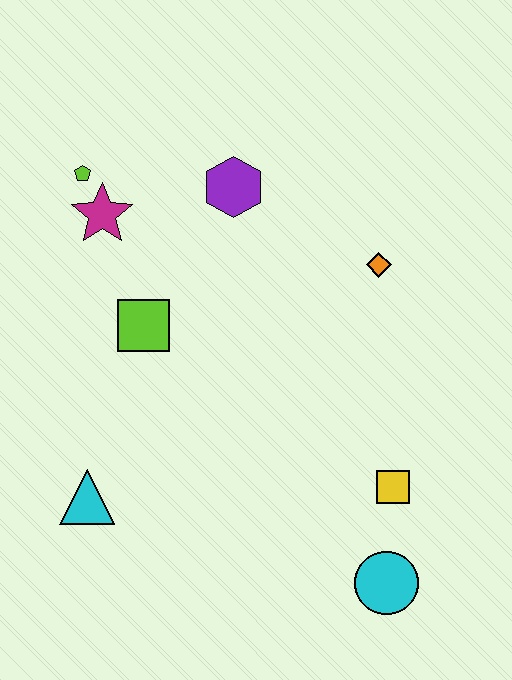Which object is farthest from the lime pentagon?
The cyan circle is farthest from the lime pentagon.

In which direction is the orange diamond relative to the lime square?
The orange diamond is to the right of the lime square.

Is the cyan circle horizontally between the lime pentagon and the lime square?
No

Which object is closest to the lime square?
The magenta star is closest to the lime square.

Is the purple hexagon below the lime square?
No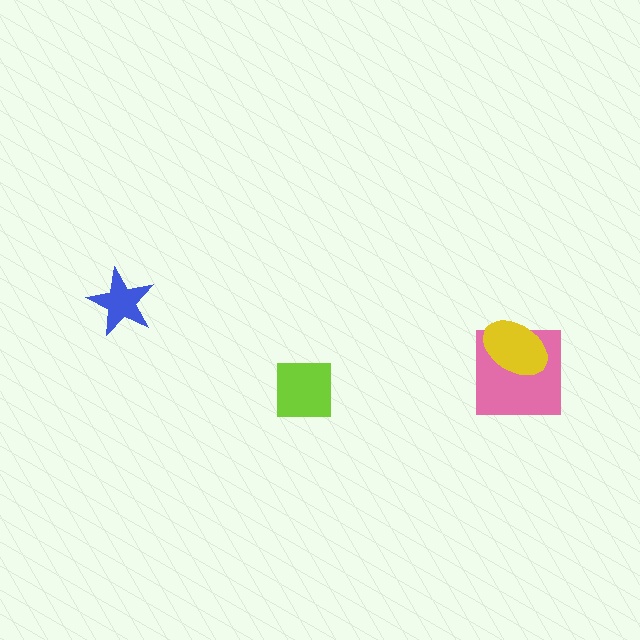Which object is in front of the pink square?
The yellow ellipse is in front of the pink square.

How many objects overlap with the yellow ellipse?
1 object overlaps with the yellow ellipse.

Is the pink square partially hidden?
Yes, it is partially covered by another shape.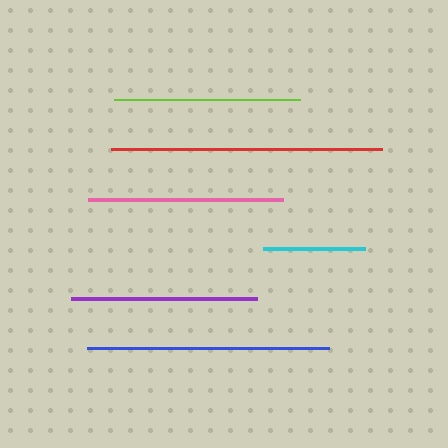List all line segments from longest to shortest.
From longest to shortest: red, blue, pink, lime, purple, cyan.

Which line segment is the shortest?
The cyan line is the shortest at approximately 102 pixels.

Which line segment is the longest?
The red line is the longest at approximately 271 pixels.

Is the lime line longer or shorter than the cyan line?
The lime line is longer than the cyan line.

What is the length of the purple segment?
The purple segment is approximately 186 pixels long.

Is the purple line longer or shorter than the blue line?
The blue line is longer than the purple line.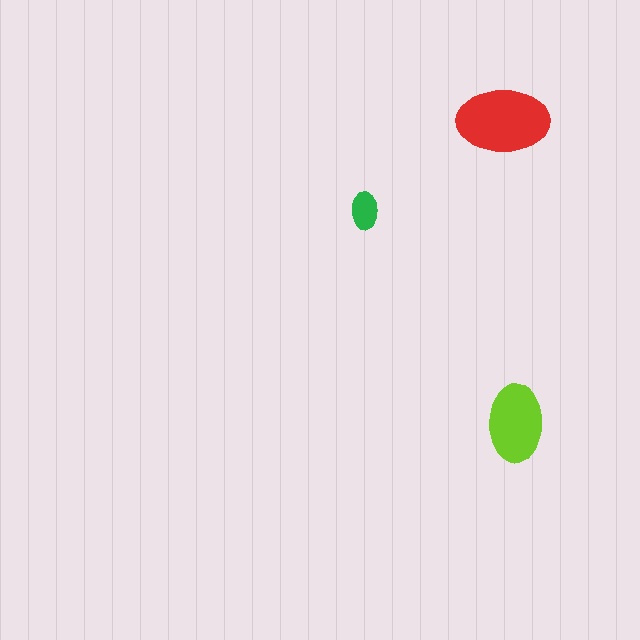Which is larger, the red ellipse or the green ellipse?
The red one.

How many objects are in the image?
There are 3 objects in the image.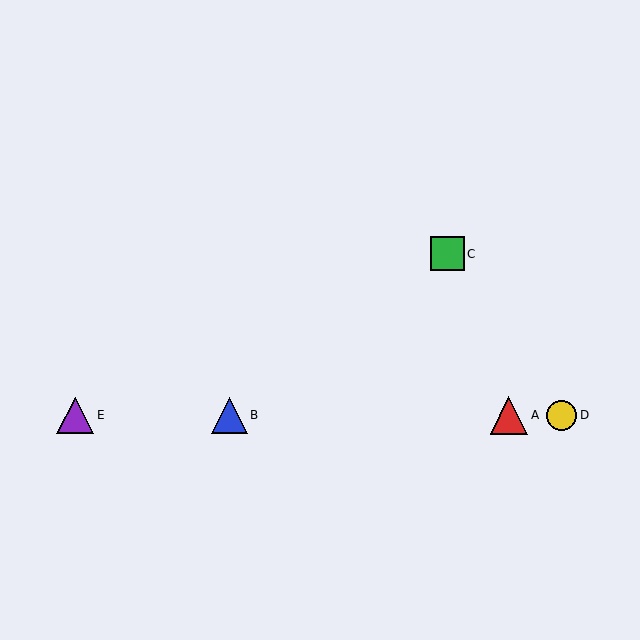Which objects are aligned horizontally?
Objects A, B, D, E are aligned horizontally.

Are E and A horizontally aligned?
Yes, both are at y≈415.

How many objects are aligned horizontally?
4 objects (A, B, D, E) are aligned horizontally.